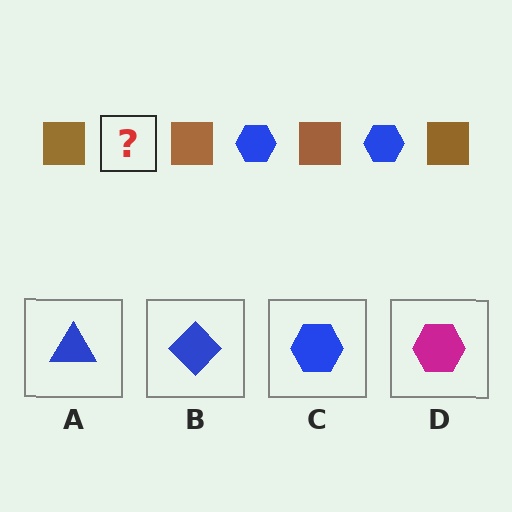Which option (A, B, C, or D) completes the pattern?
C.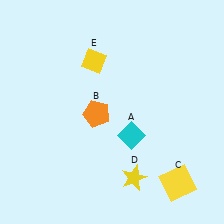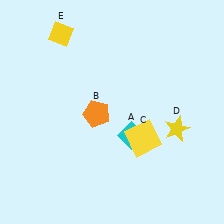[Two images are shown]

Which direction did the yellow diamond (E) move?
The yellow diamond (E) moved left.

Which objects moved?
The objects that moved are: the yellow square (C), the yellow star (D), the yellow diamond (E).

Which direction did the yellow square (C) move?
The yellow square (C) moved up.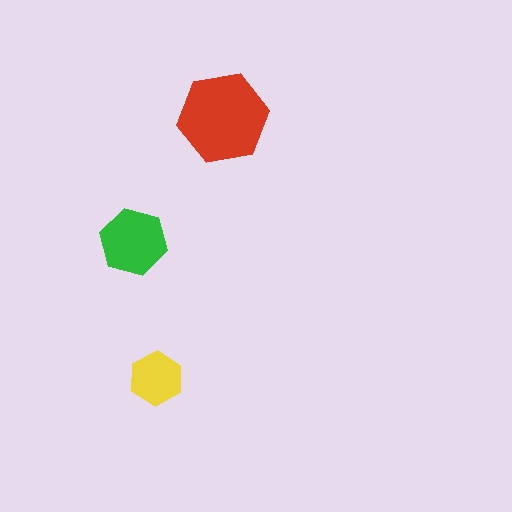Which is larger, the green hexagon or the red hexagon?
The red one.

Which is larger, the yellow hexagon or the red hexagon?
The red one.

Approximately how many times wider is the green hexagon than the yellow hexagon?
About 1.5 times wider.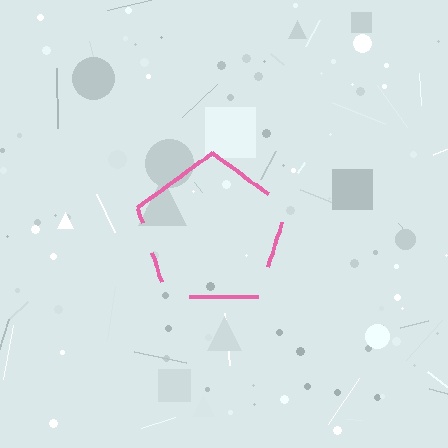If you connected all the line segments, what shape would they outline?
They would outline a pentagon.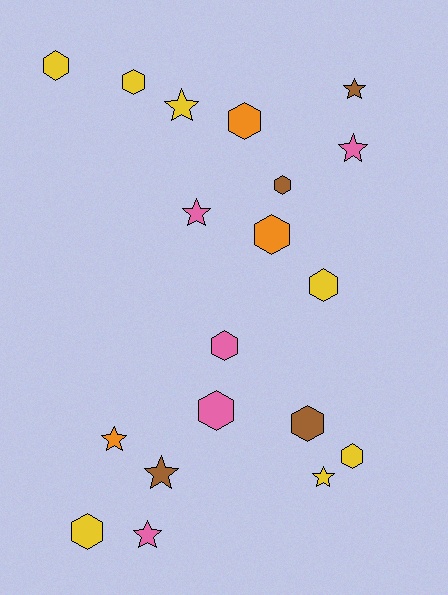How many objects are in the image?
There are 19 objects.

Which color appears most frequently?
Yellow, with 7 objects.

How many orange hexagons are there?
There are 2 orange hexagons.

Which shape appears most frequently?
Hexagon, with 11 objects.